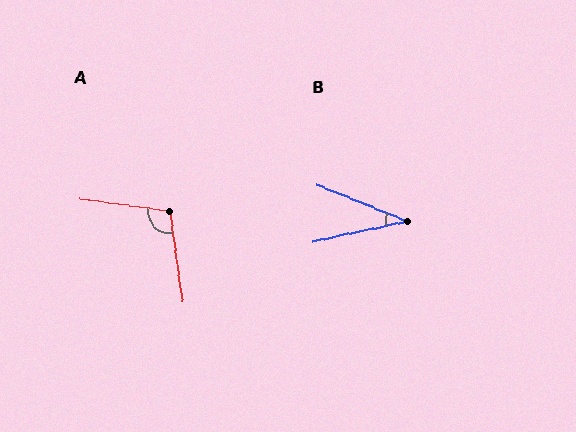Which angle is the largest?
A, at approximately 106 degrees.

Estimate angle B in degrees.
Approximately 34 degrees.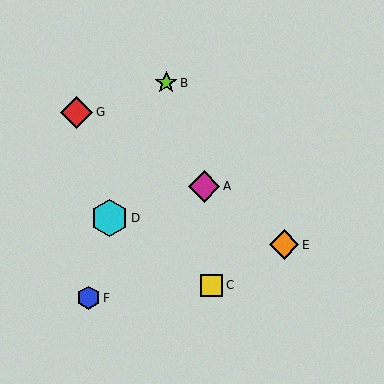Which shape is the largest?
The cyan hexagon (labeled D) is the largest.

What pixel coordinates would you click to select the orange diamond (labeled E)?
Click at (284, 245) to select the orange diamond E.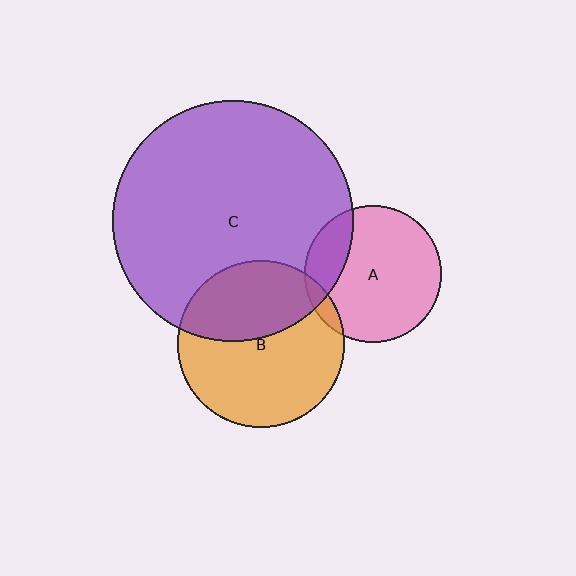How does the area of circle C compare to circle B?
Approximately 2.1 times.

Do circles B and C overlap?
Yes.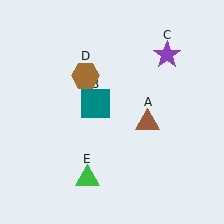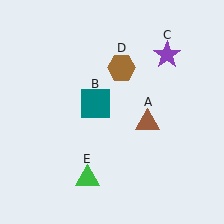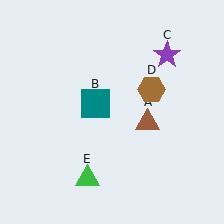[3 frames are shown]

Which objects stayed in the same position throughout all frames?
Brown triangle (object A) and teal square (object B) and purple star (object C) and green triangle (object E) remained stationary.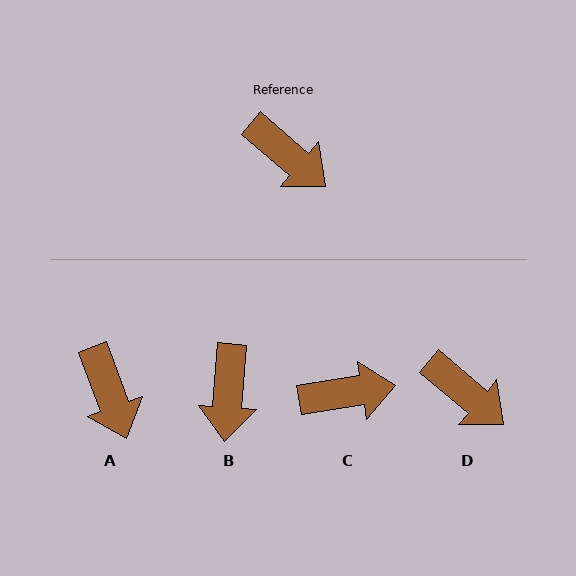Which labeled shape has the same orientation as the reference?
D.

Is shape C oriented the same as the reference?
No, it is off by about 49 degrees.